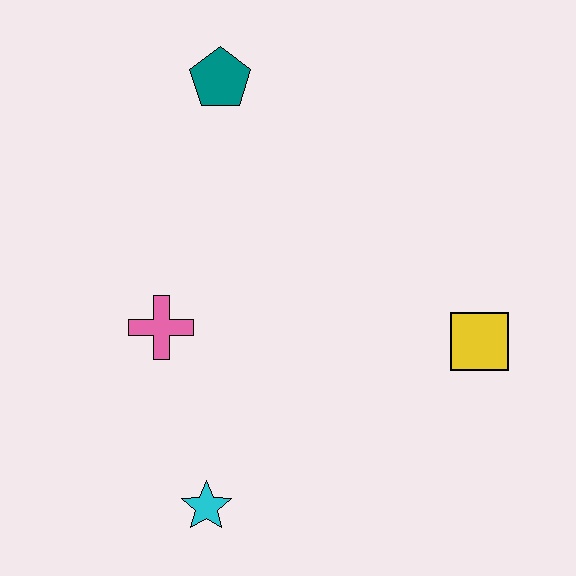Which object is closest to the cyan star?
The pink cross is closest to the cyan star.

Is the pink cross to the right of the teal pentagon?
No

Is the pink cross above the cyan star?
Yes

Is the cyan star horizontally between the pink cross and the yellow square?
Yes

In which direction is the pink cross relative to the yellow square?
The pink cross is to the left of the yellow square.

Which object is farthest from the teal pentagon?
The cyan star is farthest from the teal pentagon.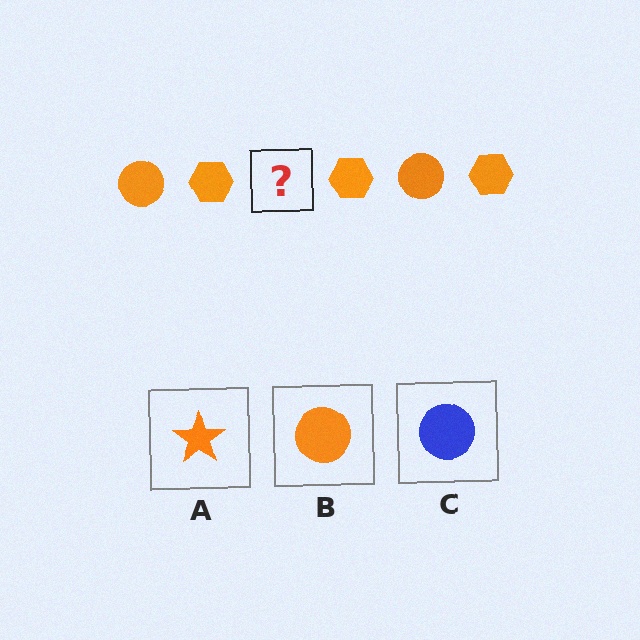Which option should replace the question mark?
Option B.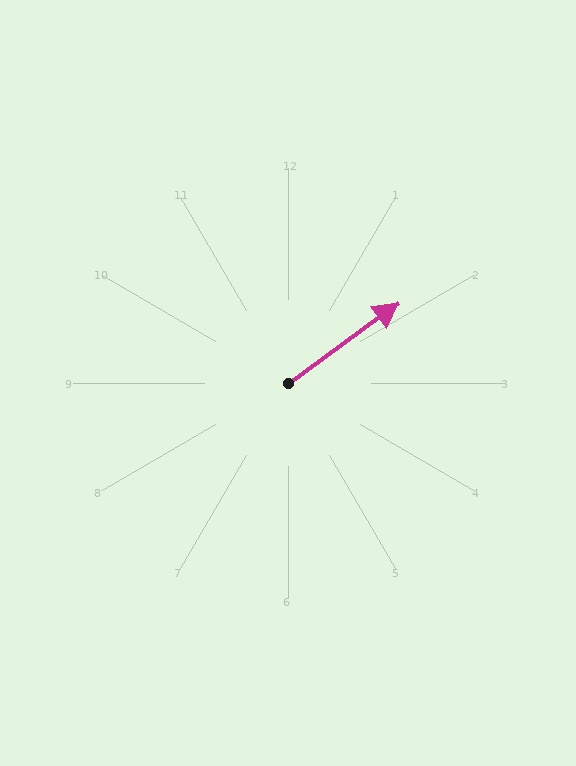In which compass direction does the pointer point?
Northeast.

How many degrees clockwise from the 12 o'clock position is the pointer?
Approximately 54 degrees.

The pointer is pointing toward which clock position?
Roughly 2 o'clock.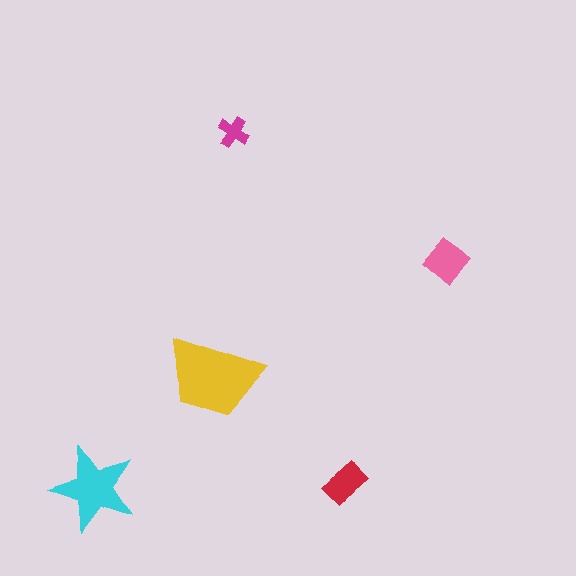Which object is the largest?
The yellow trapezoid.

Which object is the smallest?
The magenta cross.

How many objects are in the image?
There are 5 objects in the image.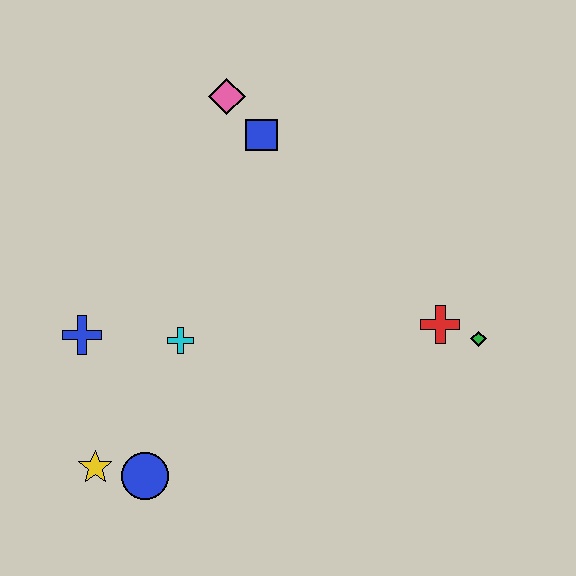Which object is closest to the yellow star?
The blue circle is closest to the yellow star.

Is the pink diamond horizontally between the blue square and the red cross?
No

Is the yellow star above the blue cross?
No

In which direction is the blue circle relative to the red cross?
The blue circle is to the left of the red cross.